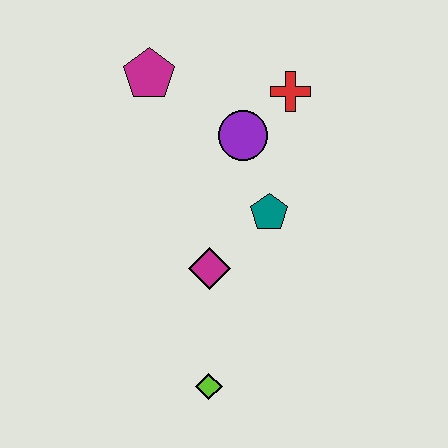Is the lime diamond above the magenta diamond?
No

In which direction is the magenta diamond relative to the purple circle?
The magenta diamond is below the purple circle.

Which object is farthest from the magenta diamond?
The magenta pentagon is farthest from the magenta diamond.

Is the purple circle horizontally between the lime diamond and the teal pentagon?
Yes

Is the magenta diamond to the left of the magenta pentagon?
No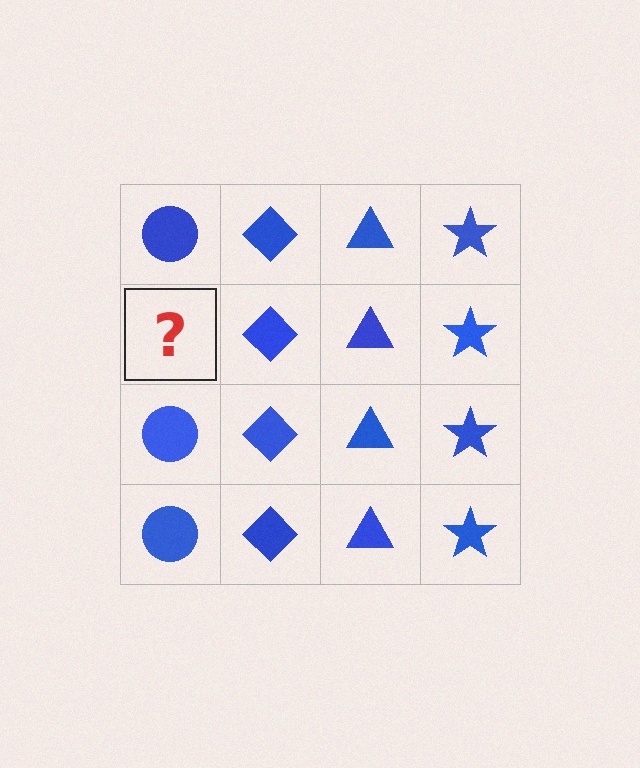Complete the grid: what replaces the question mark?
The question mark should be replaced with a blue circle.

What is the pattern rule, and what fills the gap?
The rule is that each column has a consistent shape. The gap should be filled with a blue circle.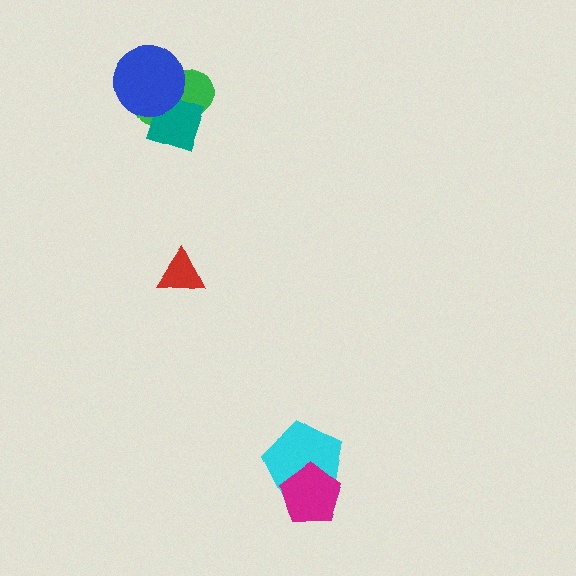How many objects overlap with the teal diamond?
2 objects overlap with the teal diamond.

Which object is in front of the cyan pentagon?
The magenta pentagon is in front of the cyan pentagon.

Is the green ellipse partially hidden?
Yes, it is partially covered by another shape.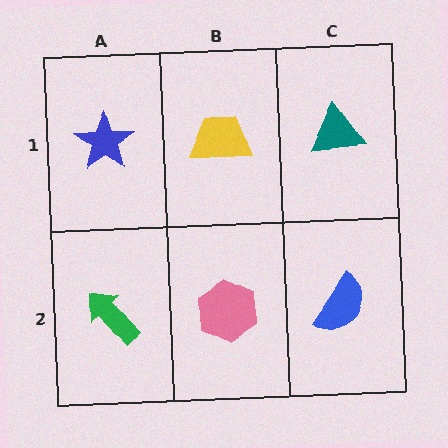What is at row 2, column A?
A green arrow.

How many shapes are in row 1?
3 shapes.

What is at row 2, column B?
A pink hexagon.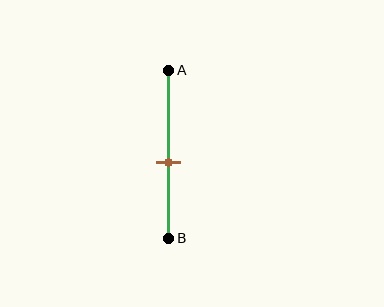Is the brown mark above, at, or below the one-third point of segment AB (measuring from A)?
The brown mark is below the one-third point of segment AB.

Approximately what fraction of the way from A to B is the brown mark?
The brown mark is approximately 55% of the way from A to B.